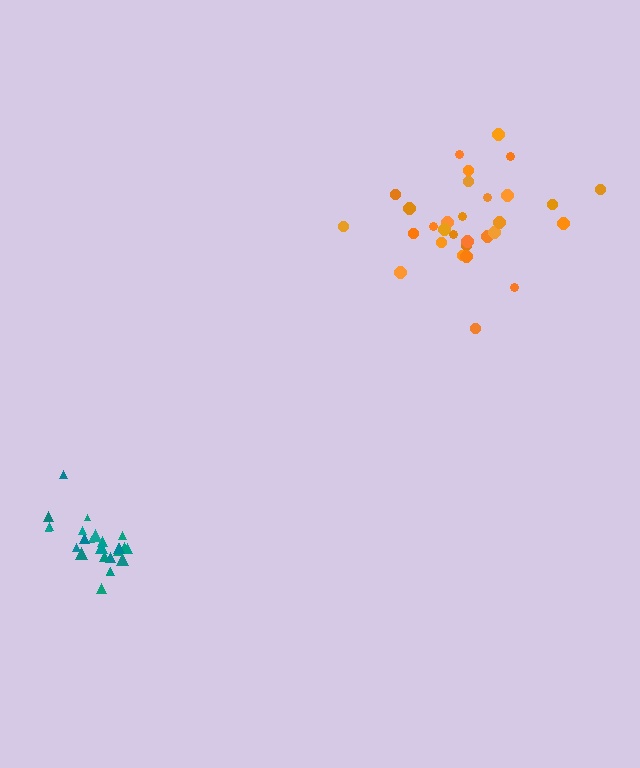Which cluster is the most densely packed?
Teal.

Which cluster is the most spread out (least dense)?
Orange.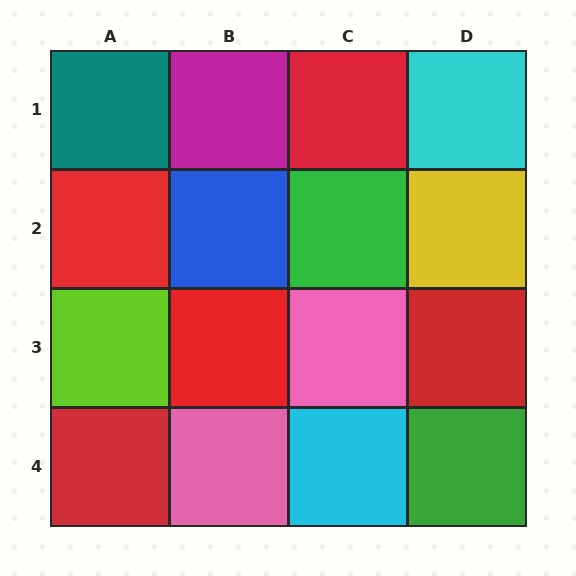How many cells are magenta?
1 cell is magenta.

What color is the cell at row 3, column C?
Pink.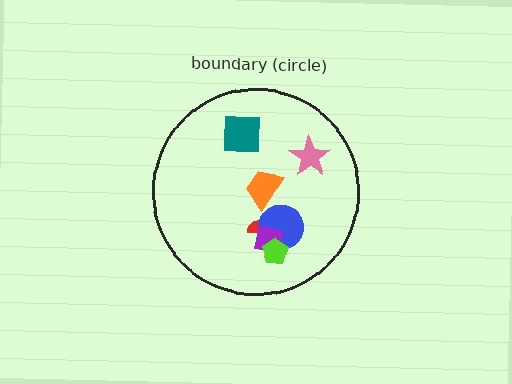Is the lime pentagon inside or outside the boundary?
Inside.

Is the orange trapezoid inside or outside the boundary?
Inside.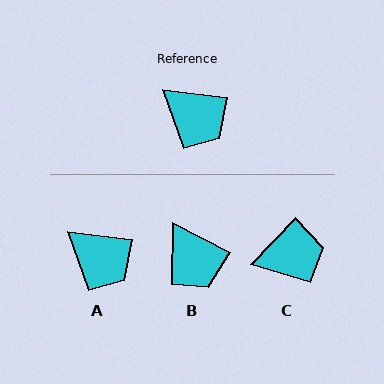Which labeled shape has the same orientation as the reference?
A.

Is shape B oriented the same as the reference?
No, it is off by about 21 degrees.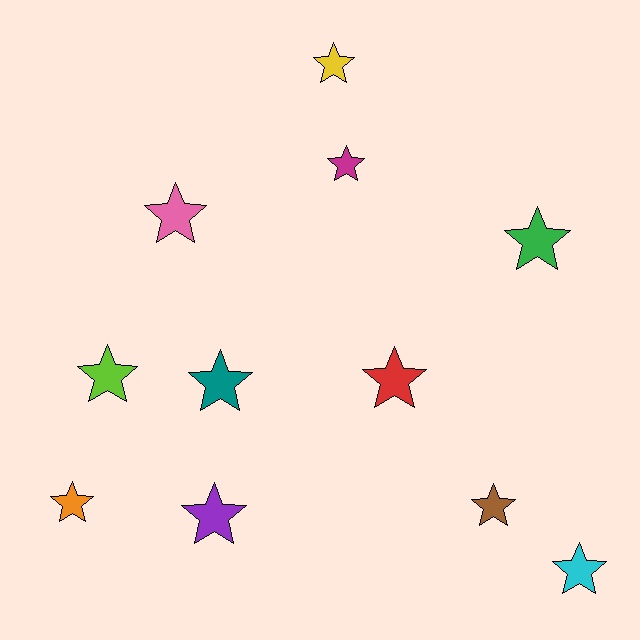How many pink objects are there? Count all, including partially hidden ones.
There is 1 pink object.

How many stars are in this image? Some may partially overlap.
There are 11 stars.